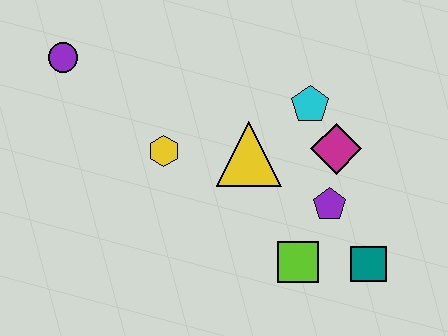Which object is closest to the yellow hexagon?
The yellow triangle is closest to the yellow hexagon.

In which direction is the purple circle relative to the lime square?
The purple circle is to the left of the lime square.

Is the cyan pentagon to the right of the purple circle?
Yes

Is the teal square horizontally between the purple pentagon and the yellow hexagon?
No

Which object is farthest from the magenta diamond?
The purple circle is farthest from the magenta diamond.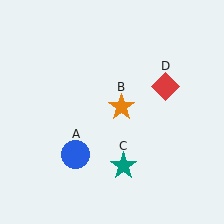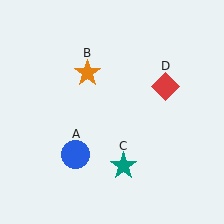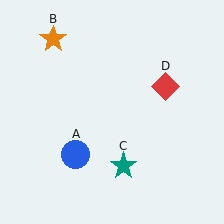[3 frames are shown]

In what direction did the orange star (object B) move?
The orange star (object B) moved up and to the left.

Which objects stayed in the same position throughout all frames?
Blue circle (object A) and teal star (object C) and red diamond (object D) remained stationary.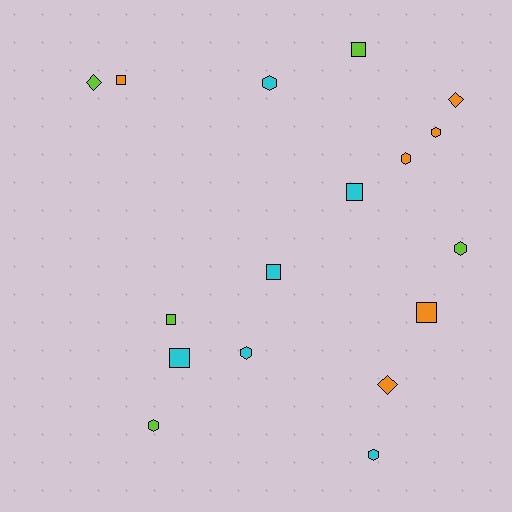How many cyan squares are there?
There are 3 cyan squares.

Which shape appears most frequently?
Hexagon, with 7 objects.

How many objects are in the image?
There are 17 objects.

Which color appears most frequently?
Cyan, with 6 objects.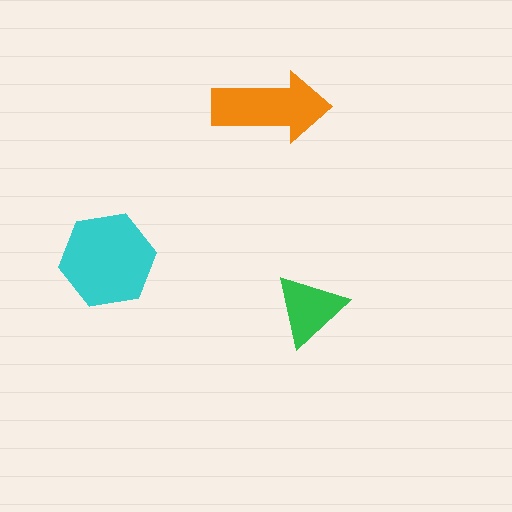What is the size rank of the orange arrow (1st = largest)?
2nd.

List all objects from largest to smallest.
The cyan hexagon, the orange arrow, the green triangle.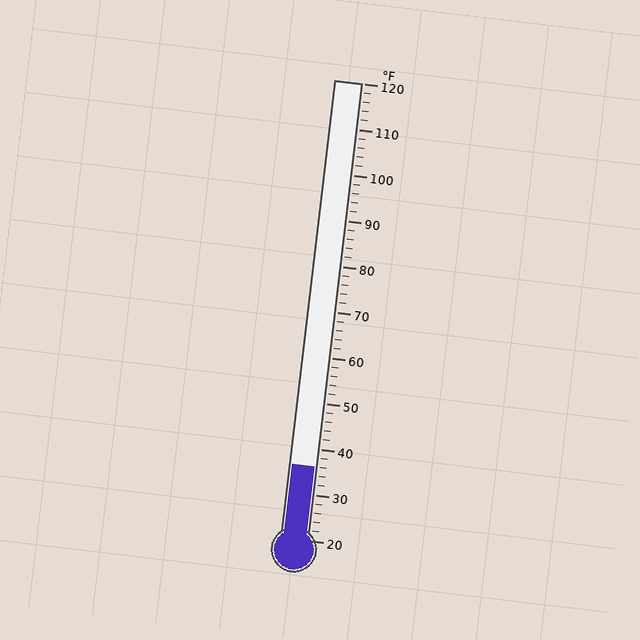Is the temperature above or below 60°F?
The temperature is below 60°F.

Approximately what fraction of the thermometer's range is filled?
The thermometer is filled to approximately 15% of its range.